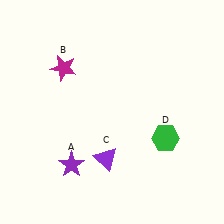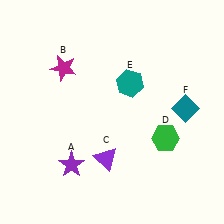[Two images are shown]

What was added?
A teal hexagon (E), a teal diamond (F) were added in Image 2.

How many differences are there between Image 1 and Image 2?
There are 2 differences between the two images.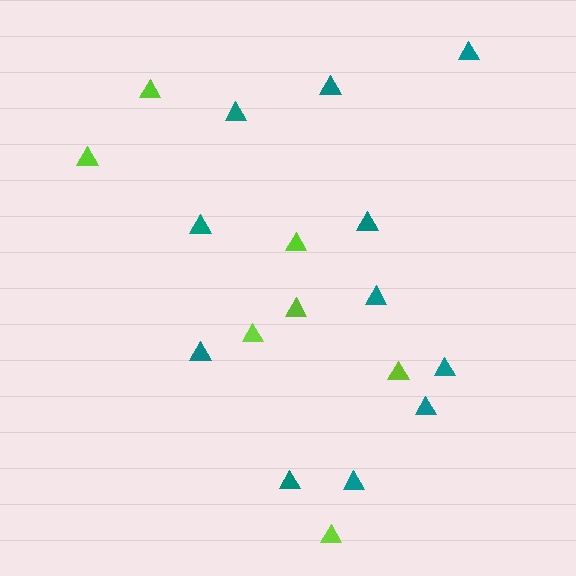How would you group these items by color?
There are 2 groups: one group of lime triangles (7) and one group of teal triangles (11).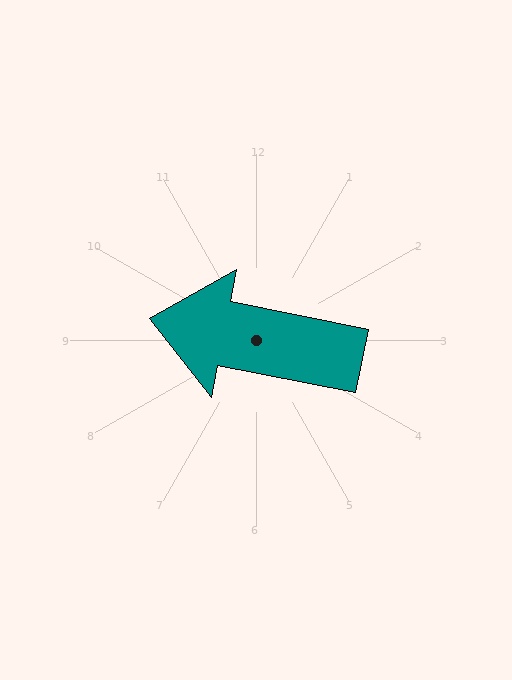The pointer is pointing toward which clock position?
Roughly 9 o'clock.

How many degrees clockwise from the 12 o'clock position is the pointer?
Approximately 281 degrees.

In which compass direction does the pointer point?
West.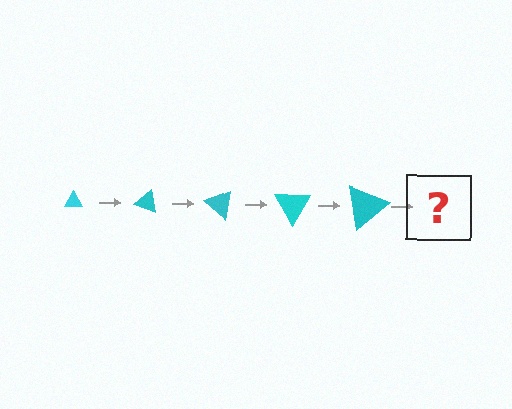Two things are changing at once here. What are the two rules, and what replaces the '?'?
The two rules are that the triangle grows larger each step and it rotates 20 degrees each step. The '?' should be a triangle, larger than the previous one and rotated 100 degrees from the start.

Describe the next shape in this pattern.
It should be a triangle, larger than the previous one and rotated 100 degrees from the start.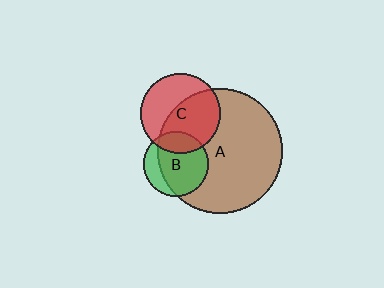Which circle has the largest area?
Circle A (brown).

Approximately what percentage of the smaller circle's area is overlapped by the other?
Approximately 25%.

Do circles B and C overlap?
Yes.